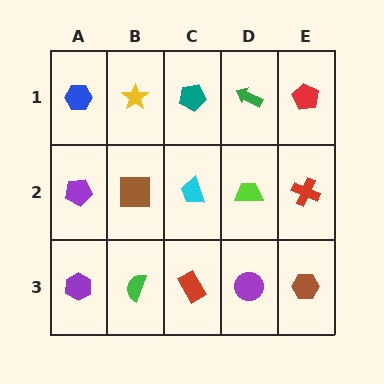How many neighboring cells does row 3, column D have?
3.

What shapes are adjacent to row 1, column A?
A purple pentagon (row 2, column A), a yellow star (row 1, column B).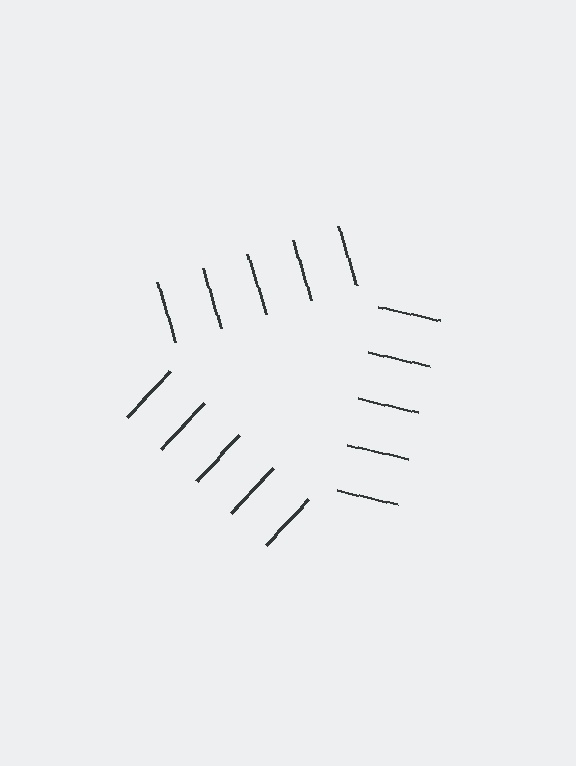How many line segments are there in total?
15 — 5 along each of the 3 edges.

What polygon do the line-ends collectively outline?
An illusory triangle — the line segments terminate on its edges but no continuous stroke is drawn.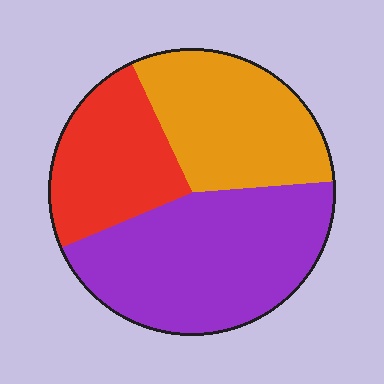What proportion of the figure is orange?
Orange takes up between a sixth and a third of the figure.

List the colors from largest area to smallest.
From largest to smallest: purple, orange, red.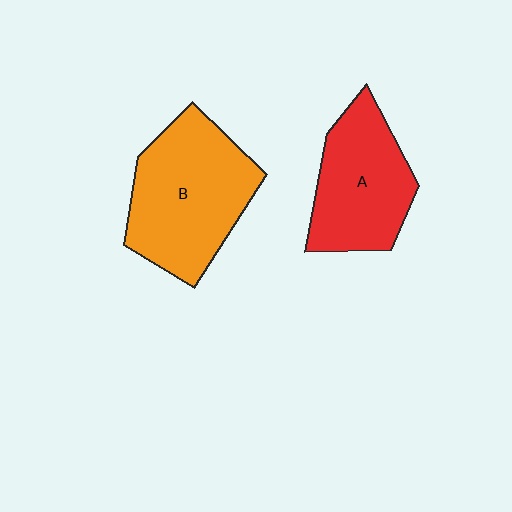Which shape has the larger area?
Shape B (orange).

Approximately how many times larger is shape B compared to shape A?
Approximately 1.3 times.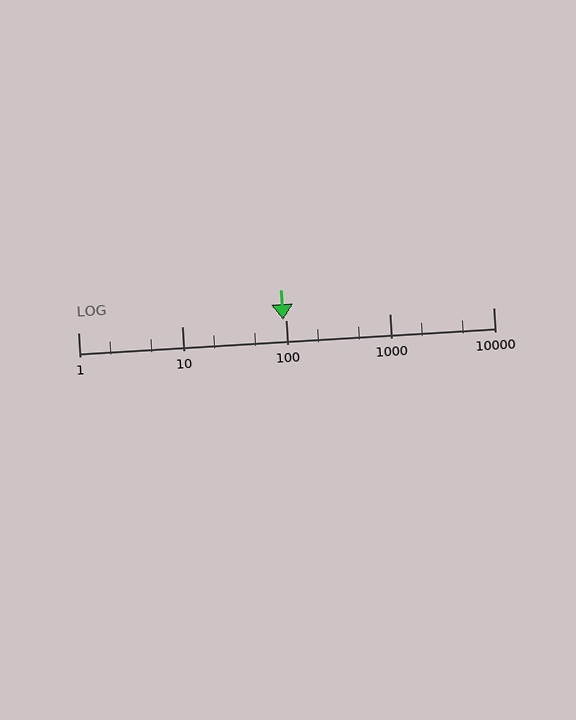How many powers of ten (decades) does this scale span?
The scale spans 4 decades, from 1 to 10000.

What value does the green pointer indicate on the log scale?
The pointer indicates approximately 95.